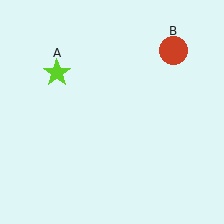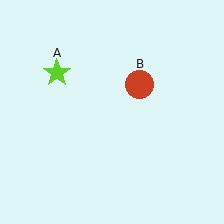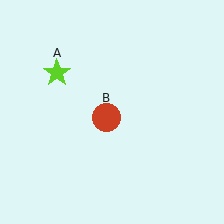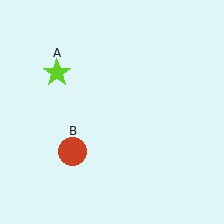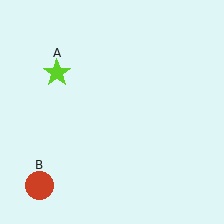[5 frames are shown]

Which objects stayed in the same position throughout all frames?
Lime star (object A) remained stationary.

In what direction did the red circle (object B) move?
The red circle (object B) moved down and to the left.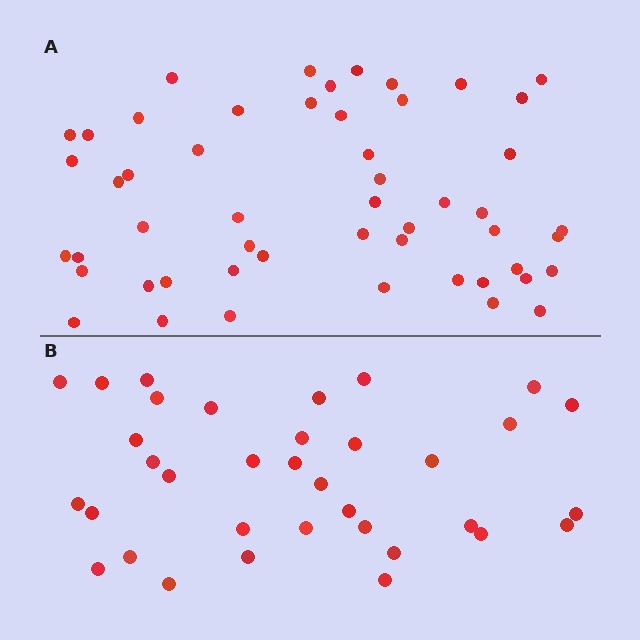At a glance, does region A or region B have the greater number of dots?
Region A (the top region) has more dots.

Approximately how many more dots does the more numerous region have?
Region A has approximately 15 more dots than region B.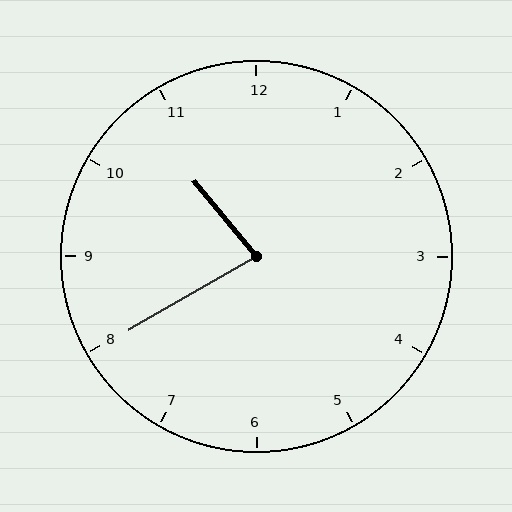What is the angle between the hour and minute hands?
Approximately 80 degrees.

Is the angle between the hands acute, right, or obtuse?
It is acute.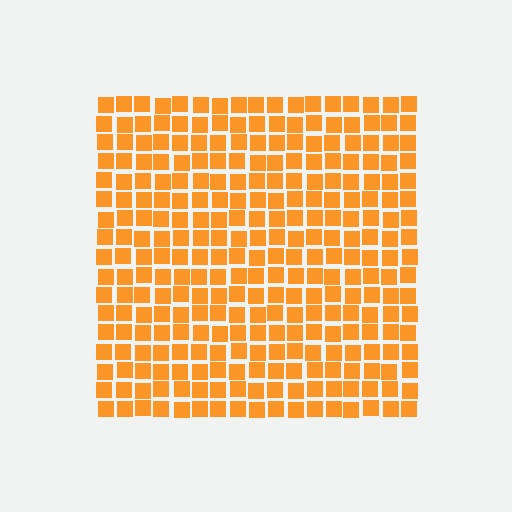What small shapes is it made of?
It is made of small squares.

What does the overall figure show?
The overall figure shows a square.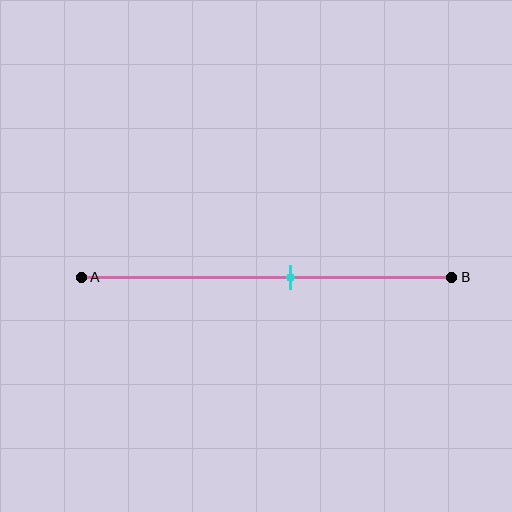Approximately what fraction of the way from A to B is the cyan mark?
The cyan mark is approximately 55% of the way from A to B.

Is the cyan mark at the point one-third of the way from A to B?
No, the mark is at about 55% from A, not at the 33% one-third point.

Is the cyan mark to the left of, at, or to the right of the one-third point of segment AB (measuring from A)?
The cyan mark is to the right of the one-third point of segment AB.